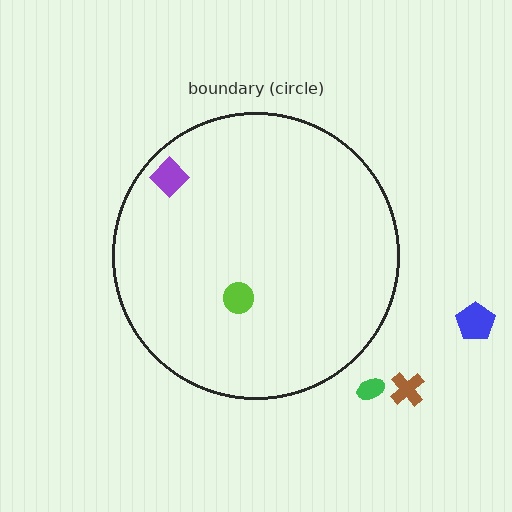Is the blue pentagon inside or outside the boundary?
Outside.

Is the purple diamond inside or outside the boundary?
Inside.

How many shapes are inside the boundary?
2 inside, 3 outside.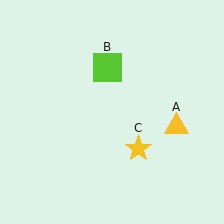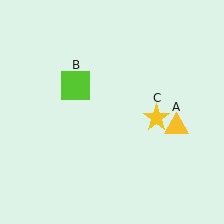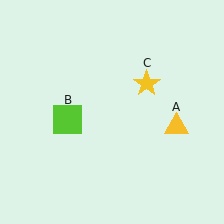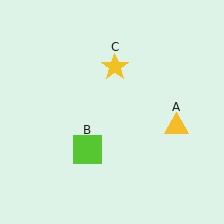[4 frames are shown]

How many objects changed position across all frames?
2 objects changed position: lime square (object B), yellow star (object C).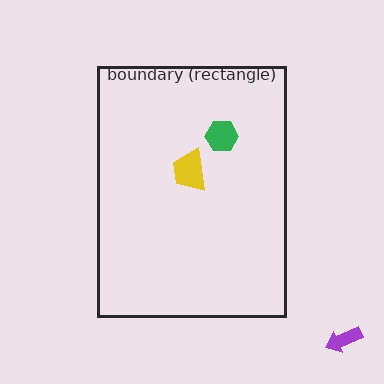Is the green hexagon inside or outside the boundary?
Inside.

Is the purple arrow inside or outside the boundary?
Outside.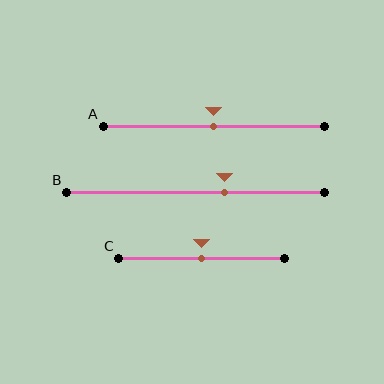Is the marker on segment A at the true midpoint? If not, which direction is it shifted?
Yes, the marker on segment A is at the true midpoint.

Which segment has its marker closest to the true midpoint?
Segment A has its marker closest to the true midpoint.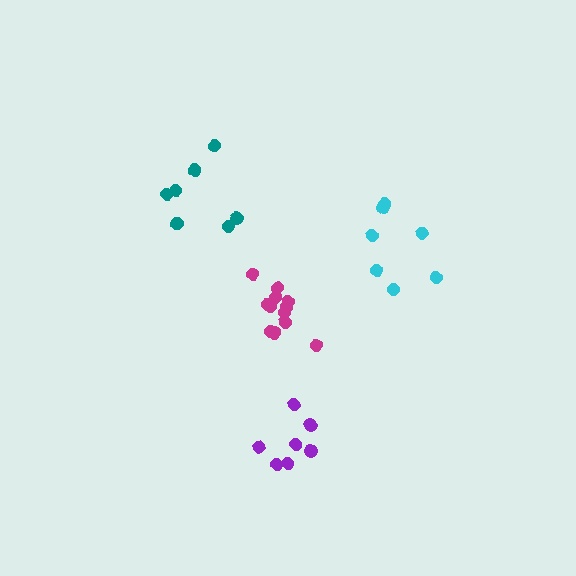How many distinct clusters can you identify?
There are 4 distinct clusters.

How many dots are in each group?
Group 1: 7 dots, Group 2: 7 dots, Group 3: 12 dots, Group 4: 7 dots (33 total).